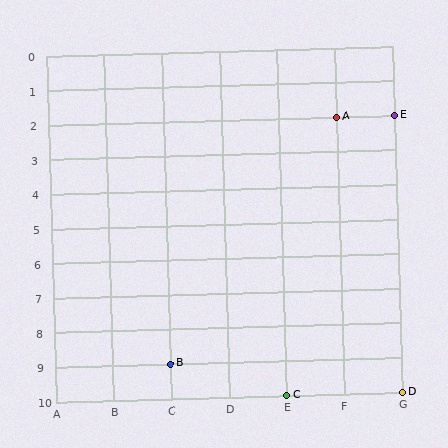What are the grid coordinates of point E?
Point E is at grid coordinates (G, 2).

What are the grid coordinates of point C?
Point C is at grid coordinates (E, 10).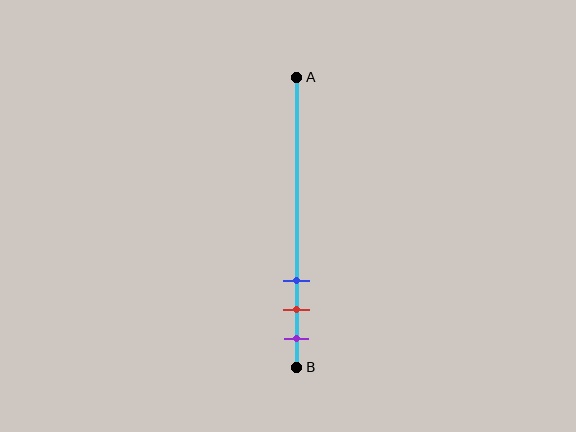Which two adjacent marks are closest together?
The red and purple marks are the closest adjacent pair.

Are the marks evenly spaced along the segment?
Yes, the marks are approximately evenly spaced.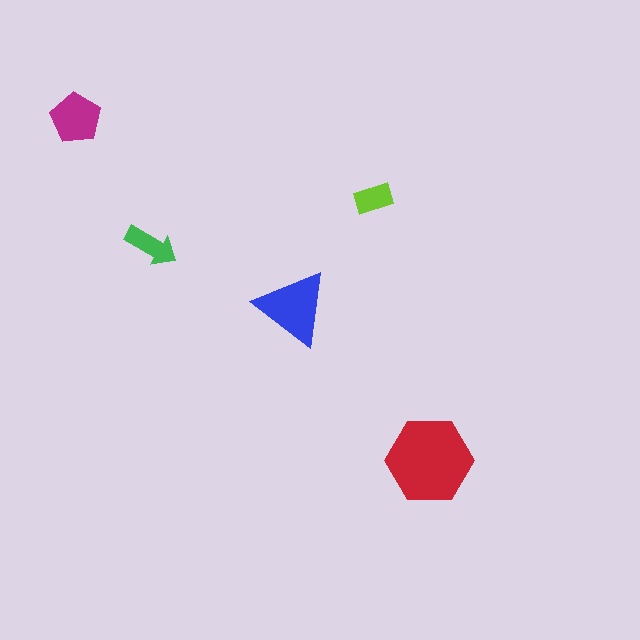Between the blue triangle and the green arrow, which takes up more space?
The blue triangle.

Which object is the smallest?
The lime rectangle.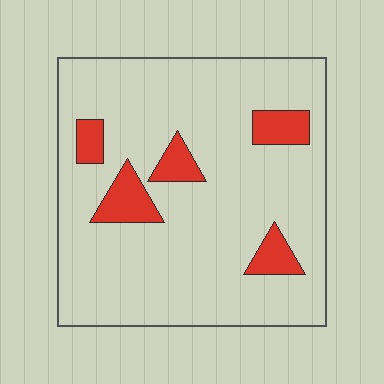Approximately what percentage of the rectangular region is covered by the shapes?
Approximately 10%.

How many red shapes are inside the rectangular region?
5.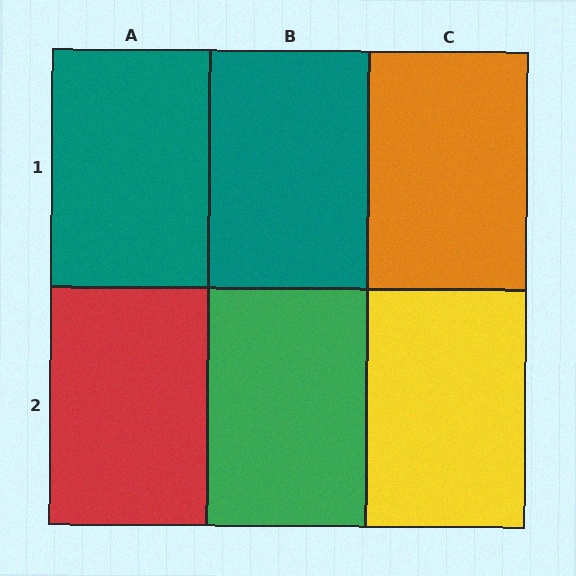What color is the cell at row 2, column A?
Red.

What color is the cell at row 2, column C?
Yellow.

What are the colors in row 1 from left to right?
Teal, teal, orange.